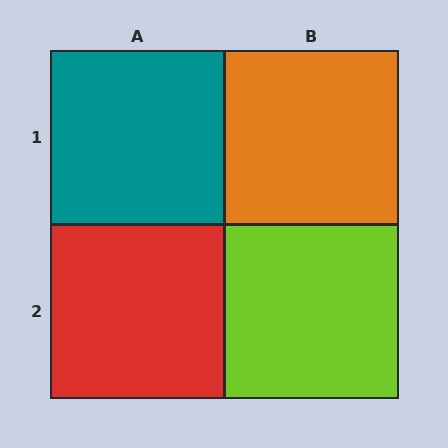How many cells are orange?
1 cell is orange.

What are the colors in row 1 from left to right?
Teal, orange.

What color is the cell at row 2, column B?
Lime.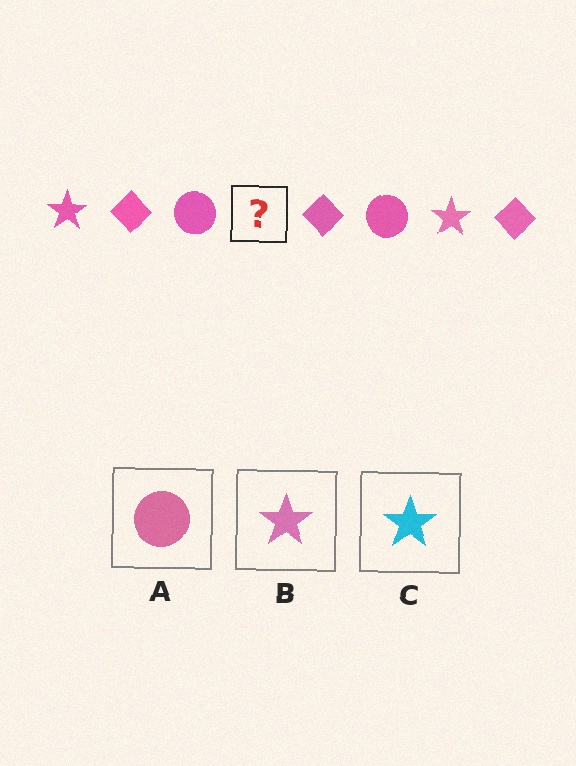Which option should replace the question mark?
Option B.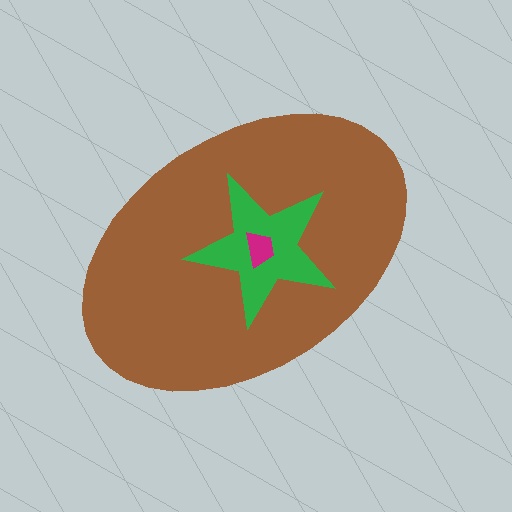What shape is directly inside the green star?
The magenta trapezoid.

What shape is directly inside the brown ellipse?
The green star.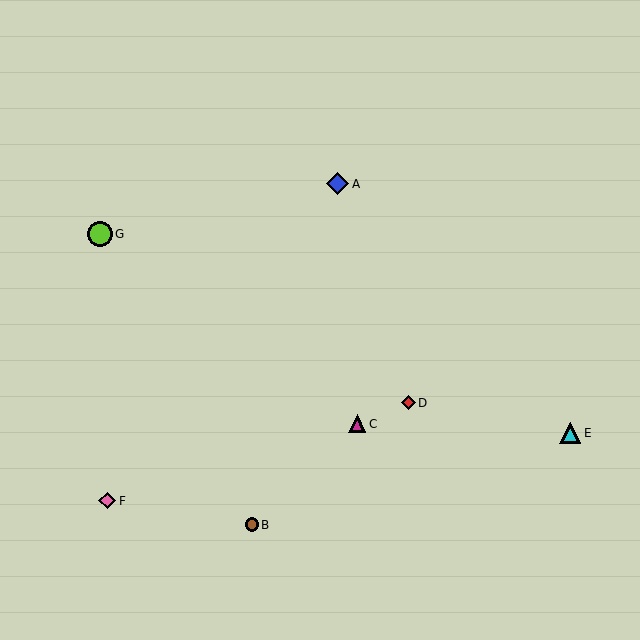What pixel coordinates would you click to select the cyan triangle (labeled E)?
Click at (570, 433) to select the cyan triangle E.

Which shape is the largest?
The lime circle (labeled G) is the largest.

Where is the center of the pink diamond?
The center of the pink diamond is at (107, 501).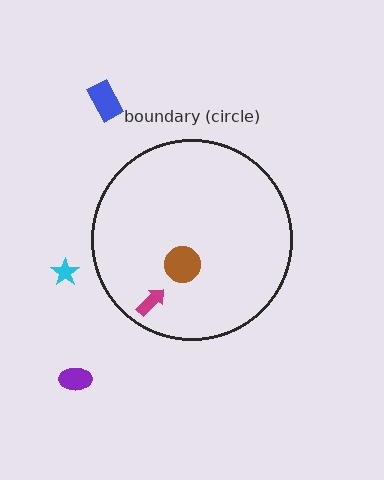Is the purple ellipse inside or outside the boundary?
Outside.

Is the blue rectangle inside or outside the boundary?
Outside.